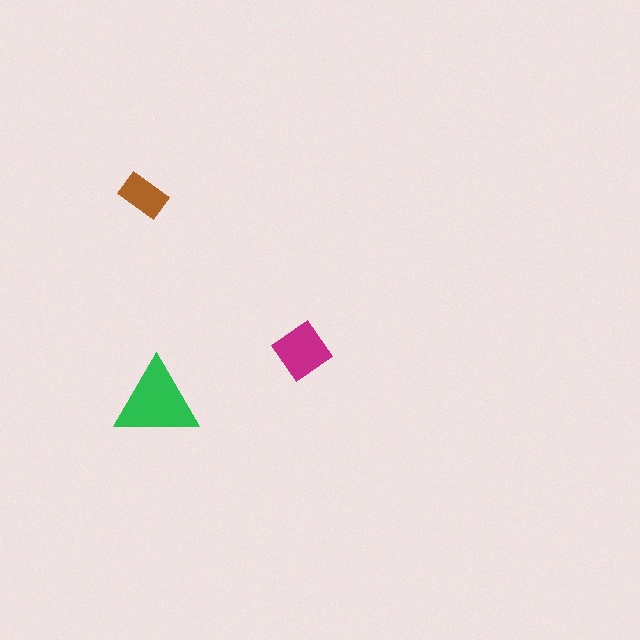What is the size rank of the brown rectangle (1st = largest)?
3rd.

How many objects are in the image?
There are 3 objects in the image.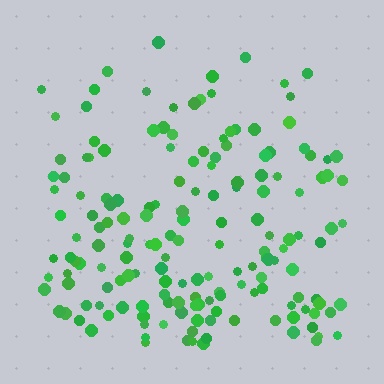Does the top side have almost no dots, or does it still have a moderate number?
Still a moderate number, just noticeably fewer than the bottom.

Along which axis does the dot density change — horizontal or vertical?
Vertical.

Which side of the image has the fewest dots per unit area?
The top.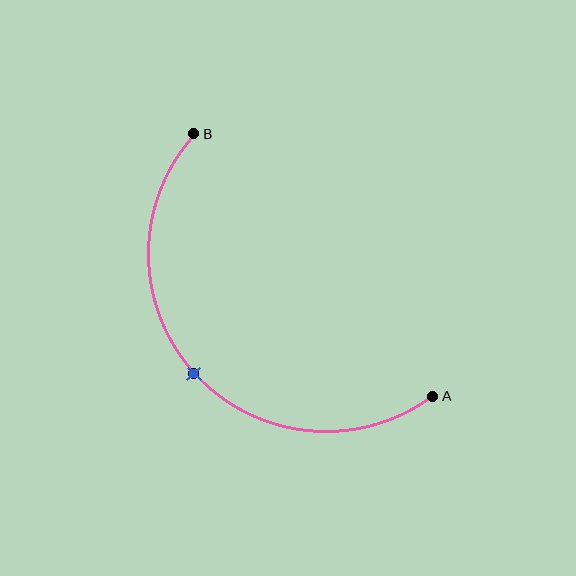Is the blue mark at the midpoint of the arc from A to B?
Yes. The blue mark lies on the arc at equal arc-length from both A and B — it is the arc midpoint.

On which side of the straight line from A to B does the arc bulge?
The arc bulges below and to the left of the straight line connecting A and B.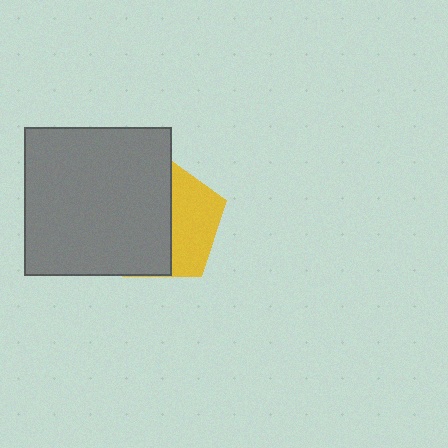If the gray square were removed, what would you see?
You would see the complete yellow pentagon.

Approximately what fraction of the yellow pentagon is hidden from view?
Roughly 59% of the yellow pentagon is hidden behind the gray square.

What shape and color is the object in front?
The object in front is a gray square.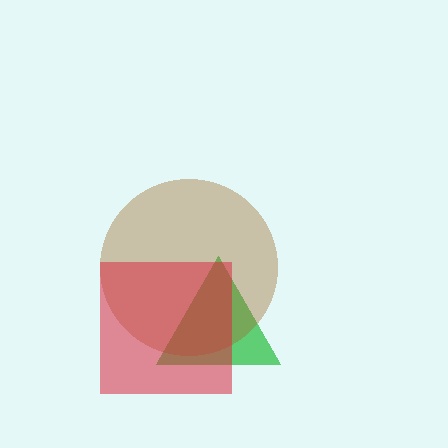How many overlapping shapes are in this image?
There are 3 overlapping shapes in the image.